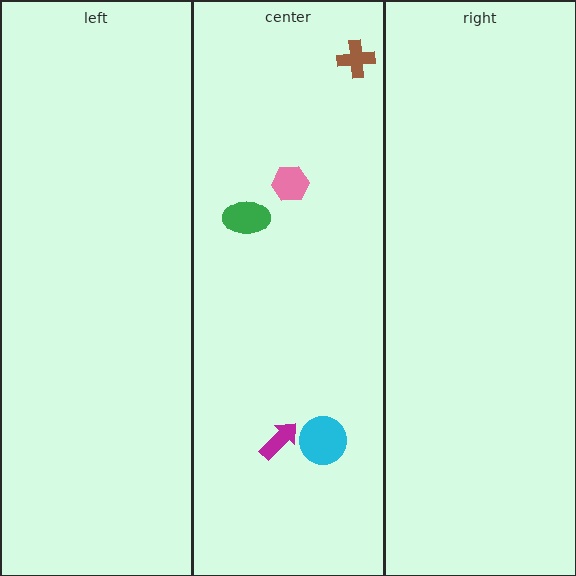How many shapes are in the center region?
5.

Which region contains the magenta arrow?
The center region.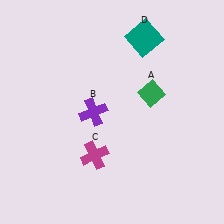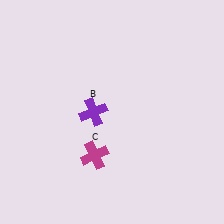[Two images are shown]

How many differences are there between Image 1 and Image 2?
There are 2 differences between the two images.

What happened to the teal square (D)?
The teal square (D) was removed in Image 2. It was in the top-right area of Image 1.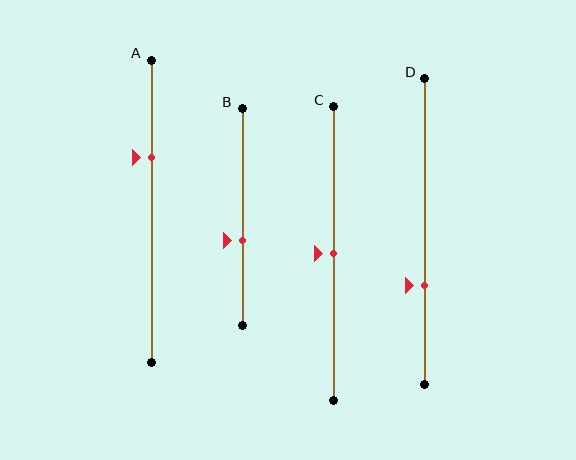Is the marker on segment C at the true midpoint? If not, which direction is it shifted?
Yes, the marker on segment C is at the true midpoint.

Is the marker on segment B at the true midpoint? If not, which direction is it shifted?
No, the marker on segment B is shifted downward by about 11% of the segment length.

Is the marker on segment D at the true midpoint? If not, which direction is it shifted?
No, the marker on segment D is shifted downward by about 18% of the segment length.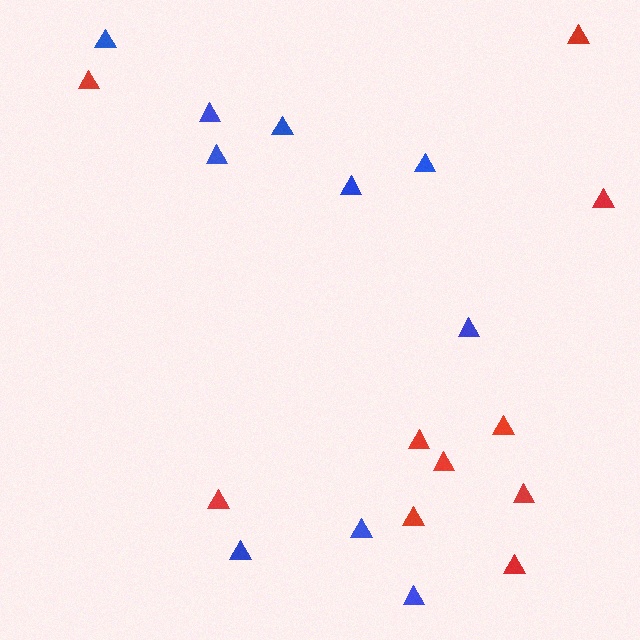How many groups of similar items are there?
There are 2 groups: one group of blue triangles (10) and one group of red triangles (10).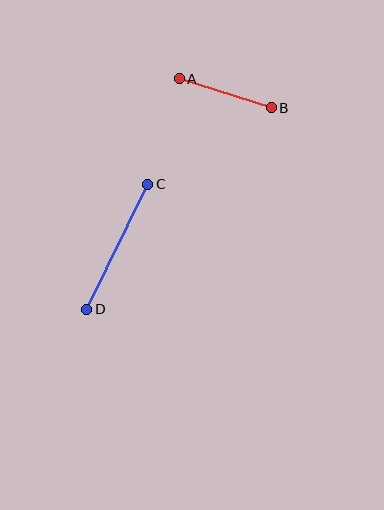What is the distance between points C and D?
The distance is approximately 139 pixels.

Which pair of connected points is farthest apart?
Points C and D are farthest apart.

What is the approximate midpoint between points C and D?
The midpoint is at approximately (117, 247) pixels.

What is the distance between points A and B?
The distance is approximately 97 pixels.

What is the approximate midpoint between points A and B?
The midpoint is at approximately (225, 93) pixels.